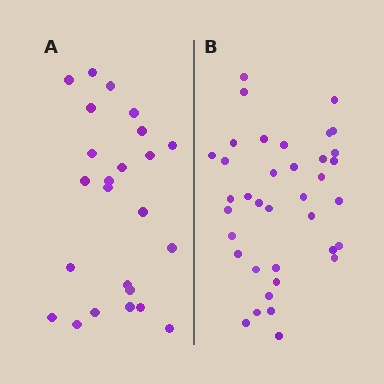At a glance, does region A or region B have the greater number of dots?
Region B (the right region) has more dots.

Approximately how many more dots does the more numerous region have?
Region B has approximately 15 more dots than region A.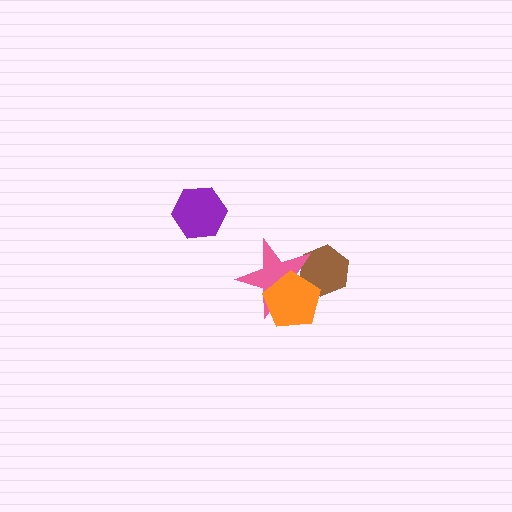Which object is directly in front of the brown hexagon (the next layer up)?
The pink star is directly in front of the brown hexagon.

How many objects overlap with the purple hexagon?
0 objects overlap with the purple hexagon.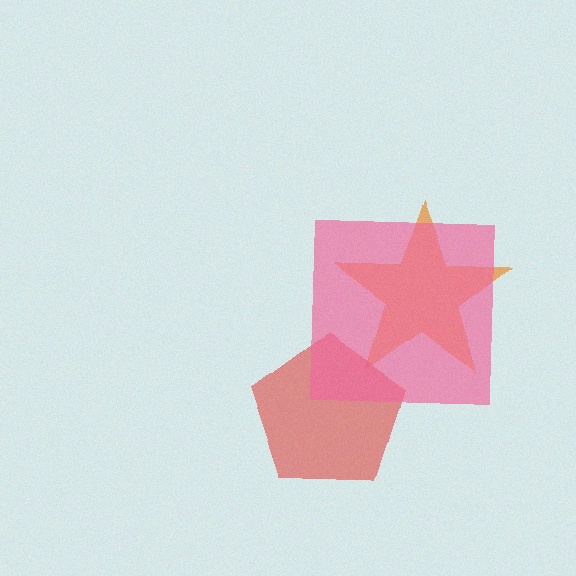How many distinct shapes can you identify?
There are 3 distinct shapes: an orange star, a red pentagon, a pink square.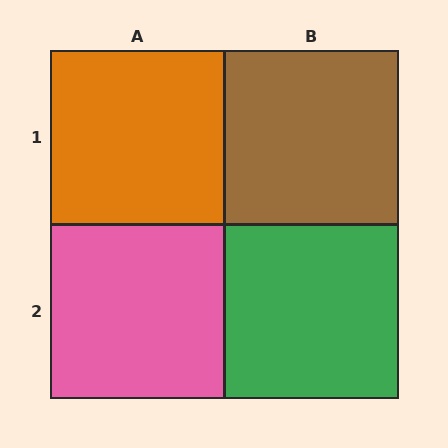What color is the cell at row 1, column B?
Brown.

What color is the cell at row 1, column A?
Orange.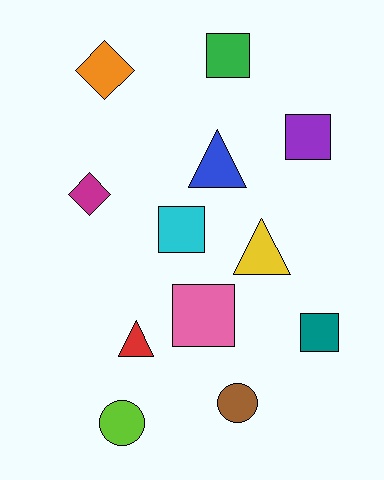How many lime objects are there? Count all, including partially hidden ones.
There is 1 lime object.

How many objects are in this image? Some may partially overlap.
There are 12 objects.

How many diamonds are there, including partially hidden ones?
There are 2 diamonds.